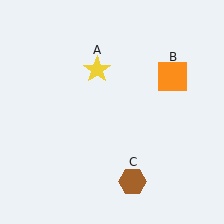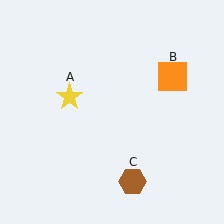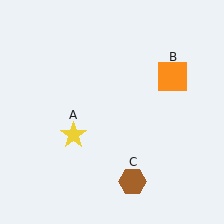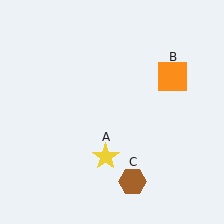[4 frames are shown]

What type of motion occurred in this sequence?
The yellow star (object A) rotated counterclockwise around the center of the scene.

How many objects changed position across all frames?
1 object changed position: yellow star (object A).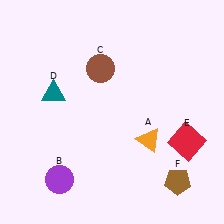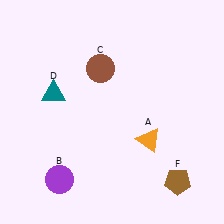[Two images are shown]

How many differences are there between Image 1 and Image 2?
There is 1 difference between the two images.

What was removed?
The red square (E) was removed in Image 2.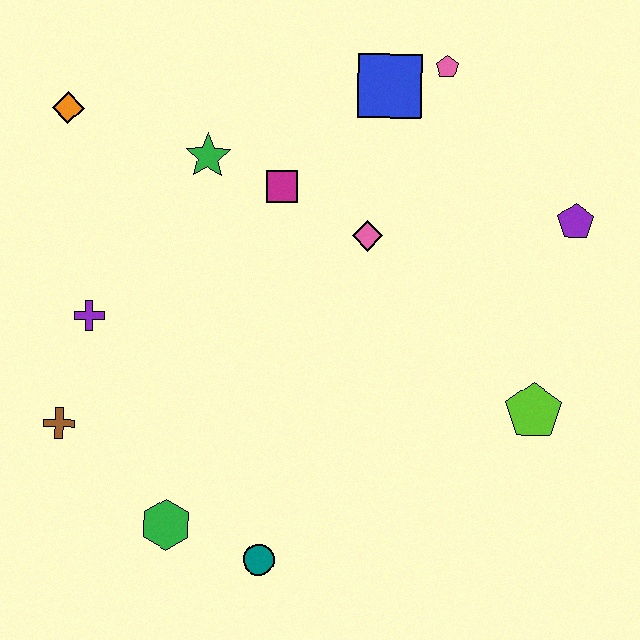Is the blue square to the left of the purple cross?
No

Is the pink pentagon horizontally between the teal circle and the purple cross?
No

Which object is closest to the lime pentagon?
The purple pentagon is closest to the lime pentagon.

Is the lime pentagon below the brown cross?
No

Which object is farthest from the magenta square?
The teal circle is farthest from the magenta square.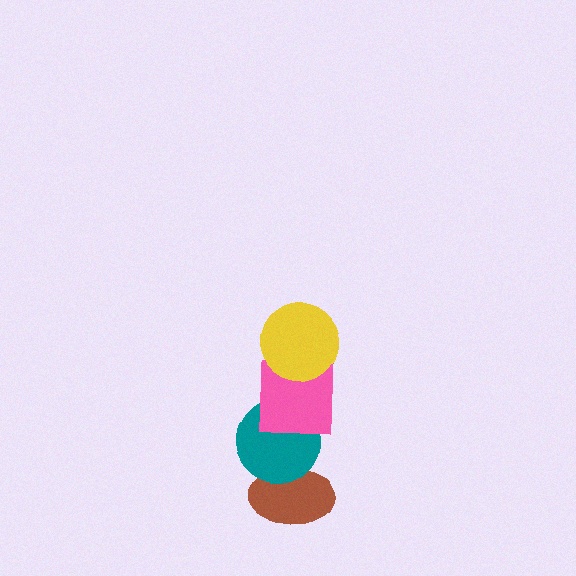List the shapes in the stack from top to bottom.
From top to bottom: the yellow circle, the pink square, the teal circle, the brown ellipse.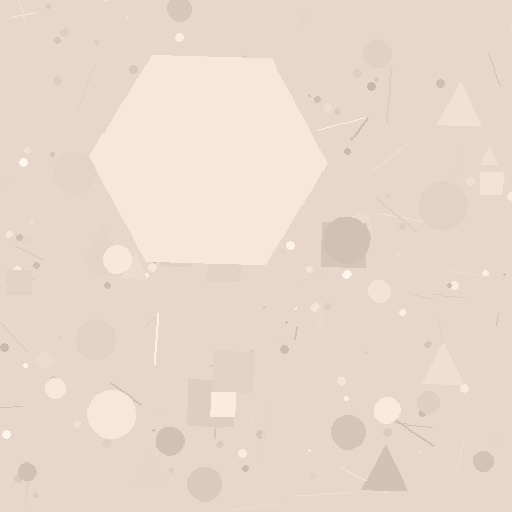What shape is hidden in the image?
A hexagon is hidden in the image.